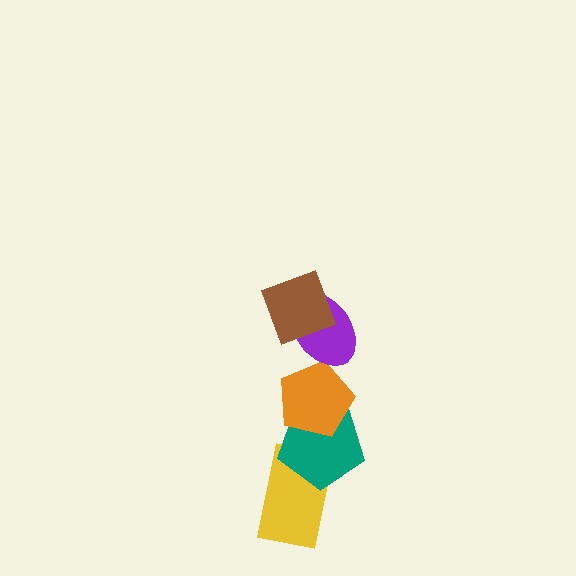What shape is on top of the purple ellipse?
The brown diamond is on top of the purple ellipse.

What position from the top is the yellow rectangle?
The yellow rectangle is 5th from the top.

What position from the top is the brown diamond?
The brown diamond is 1st from the top.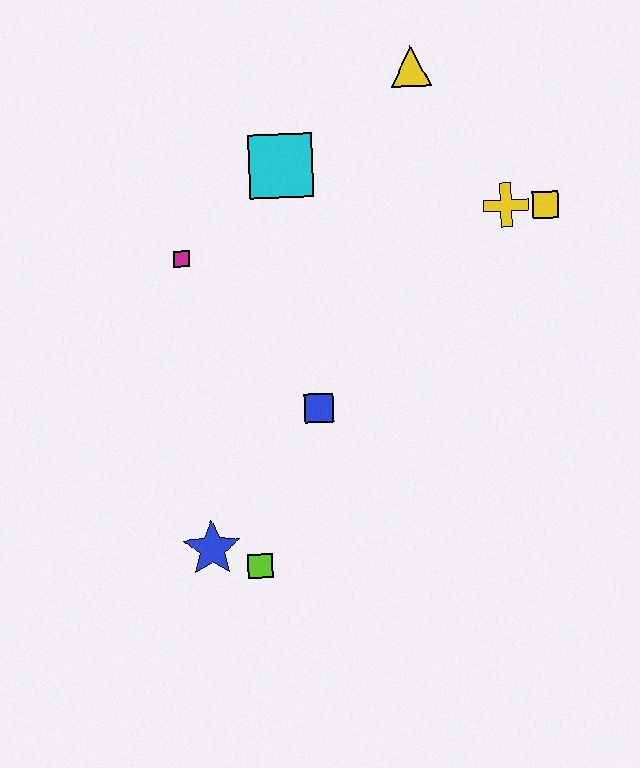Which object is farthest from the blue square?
The yellow triangle is farthest from the blue square.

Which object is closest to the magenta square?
The cyan square is closest to the magenta square.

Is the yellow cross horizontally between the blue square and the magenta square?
No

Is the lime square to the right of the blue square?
No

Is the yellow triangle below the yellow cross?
No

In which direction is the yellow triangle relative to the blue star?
The yellow triangle is above the blue star.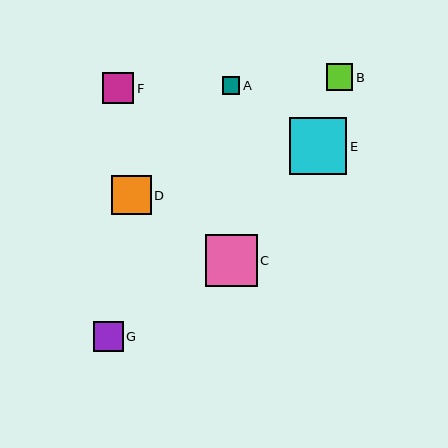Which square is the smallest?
Square A is the smallest with a size of approximately 17 pixels.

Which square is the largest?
Square E is the largest with a size of approximately 57 pixels.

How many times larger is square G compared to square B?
Square G is approximately 1.1 times the size of square B.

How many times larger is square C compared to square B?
Square C is approximately 1.9 times the size of square B.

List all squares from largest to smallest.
From largest to smallest: E, C, D, F, G, B, A.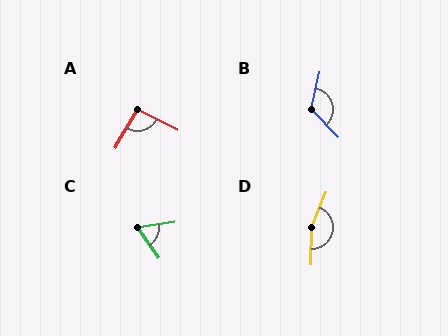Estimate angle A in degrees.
Approximately 93 degrees.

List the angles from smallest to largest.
C (63°), A (93°), B (124°), D (158°).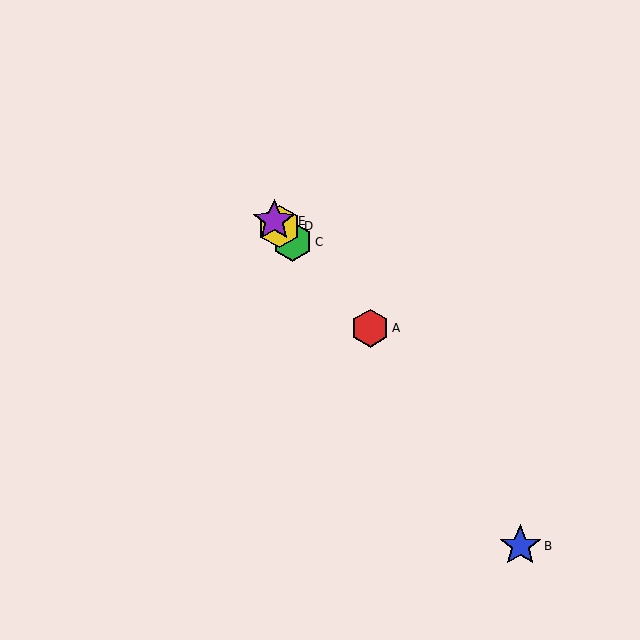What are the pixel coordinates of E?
Object E is at (274, 221).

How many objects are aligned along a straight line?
4 objects (A, C, D, E) are aligned along a straight line.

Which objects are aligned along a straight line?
Objects A, C, D, E are aligned along a straight line.